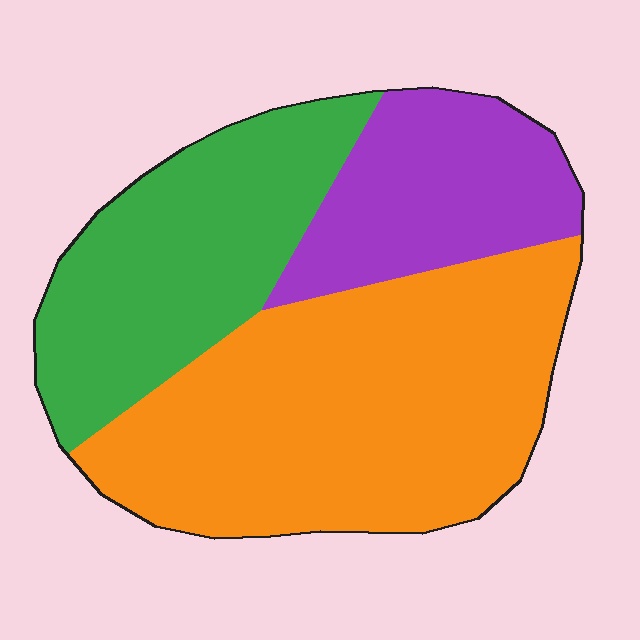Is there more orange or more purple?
Orange.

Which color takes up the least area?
Purple, at roughly 20%.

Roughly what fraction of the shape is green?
Green takes up between a sixth and a third of the shape.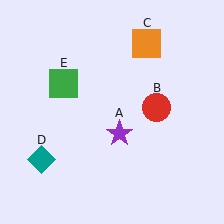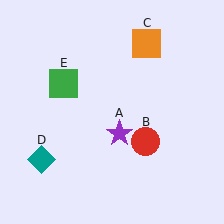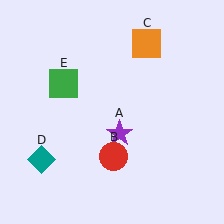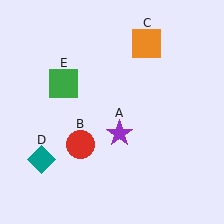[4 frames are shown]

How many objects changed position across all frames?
1 object changed position: red circle (object B).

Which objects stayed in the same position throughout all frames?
Purple star (object A) and orange square (object C) and teal diamond (object D) and green square (object E) remained stationary.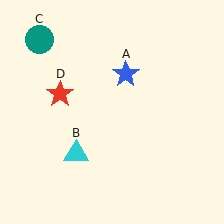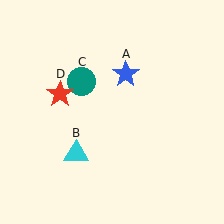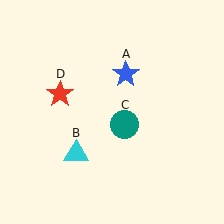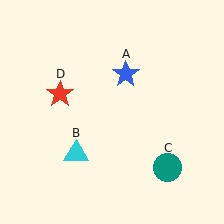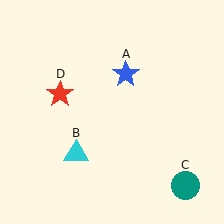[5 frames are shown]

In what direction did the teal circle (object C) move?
The teal circle (object C) moved down and to the right.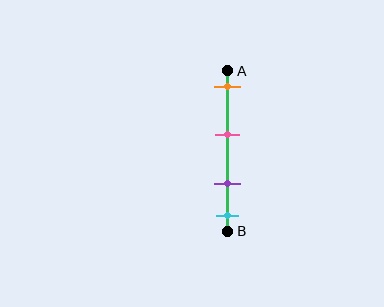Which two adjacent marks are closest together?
The purple and cyan marks are the closest adjacent pair.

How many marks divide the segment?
There are 4 marks dividing the segment.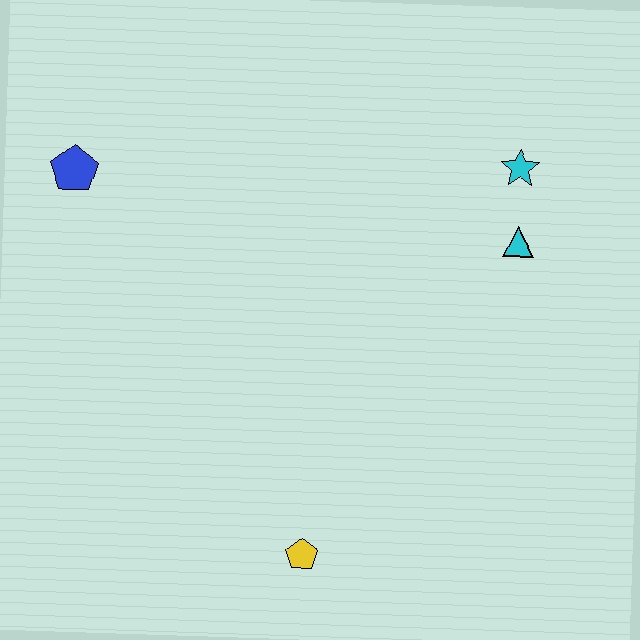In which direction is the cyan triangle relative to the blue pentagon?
The cyan triangle is to the right of the blue pentagon.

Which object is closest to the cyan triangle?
The cyan star is closest to the cyan triangle.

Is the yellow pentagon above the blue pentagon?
No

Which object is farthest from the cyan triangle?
The blue pentagon is farthest from the cyan triangle.